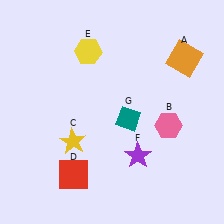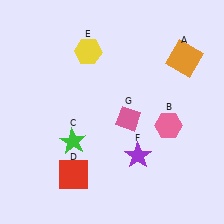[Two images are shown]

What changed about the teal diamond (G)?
In Image 1, G is teal. In Image 2, it changed to pink.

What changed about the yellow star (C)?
In Image 1, C is yellow. In Image 2, it changed to green.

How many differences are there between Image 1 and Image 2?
There are 2 differences between the two images.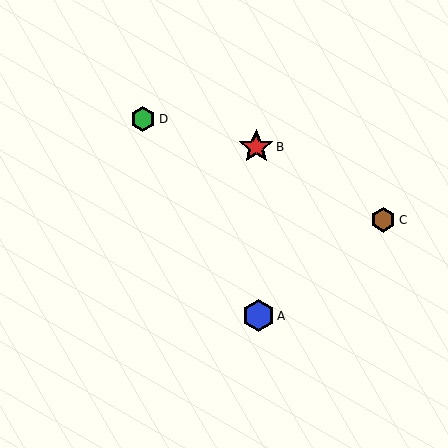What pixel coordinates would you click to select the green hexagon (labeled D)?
Click at (143, 119) to select the green hexagon D.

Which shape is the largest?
The red star (labeled B) is the largest.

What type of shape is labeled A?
Shape A is a blue hexagon.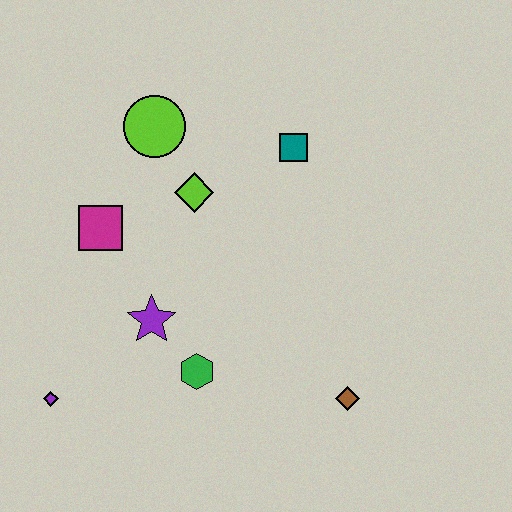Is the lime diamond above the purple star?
Yes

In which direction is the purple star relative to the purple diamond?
The purple star is to the right of the purple diamond.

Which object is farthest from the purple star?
The teal square is farthest from the purple star.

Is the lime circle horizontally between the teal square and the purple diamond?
Yes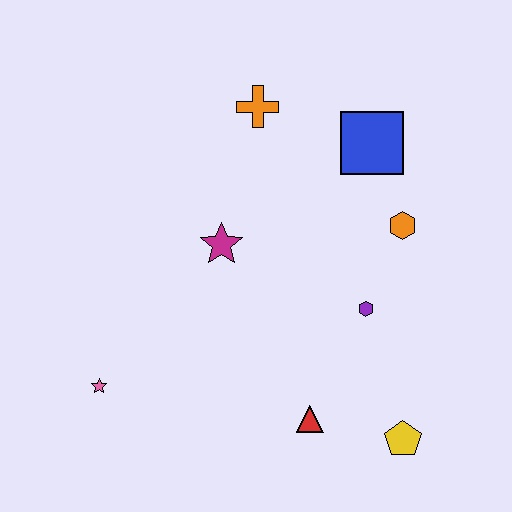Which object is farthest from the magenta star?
The yellow pentagon is farthest from the magenta star.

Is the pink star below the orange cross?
Yes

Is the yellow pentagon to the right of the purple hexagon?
Yes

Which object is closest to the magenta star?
The orange cross is closest to the magenta star.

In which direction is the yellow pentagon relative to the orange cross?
The yellow pentagon is below the orange cross.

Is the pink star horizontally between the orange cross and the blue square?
No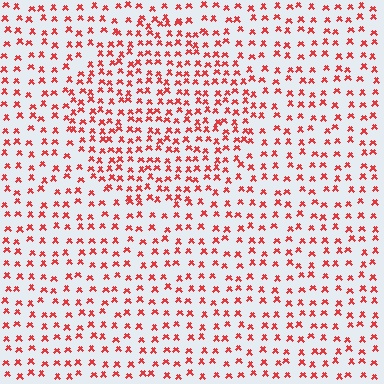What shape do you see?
I see a circle.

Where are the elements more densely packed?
The elements are more densely packed inside the circle boundary.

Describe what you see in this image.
The image contains small red elements arranged at two different densities. A circle-shaped region is visible where the elements are more densely packed than the surrounding area.